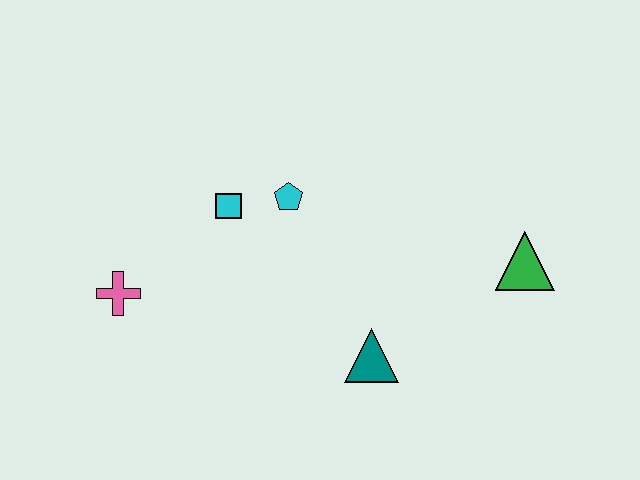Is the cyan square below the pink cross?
No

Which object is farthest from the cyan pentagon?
The green triangle is farthest from the cyan pentagon.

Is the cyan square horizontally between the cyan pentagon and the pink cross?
Yes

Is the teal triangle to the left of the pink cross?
No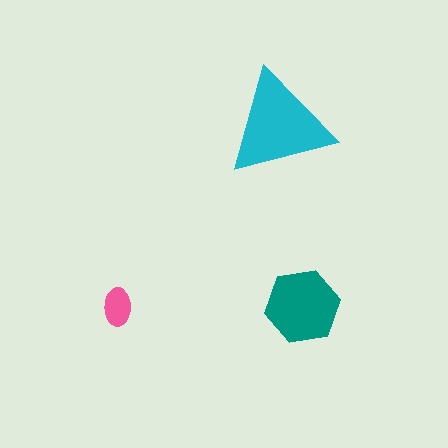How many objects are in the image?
There are 3 objects in the image.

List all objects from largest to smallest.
The cyan triangle, the teal hexagon, the pink ellipse.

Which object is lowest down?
The pink ellipse is bottommost.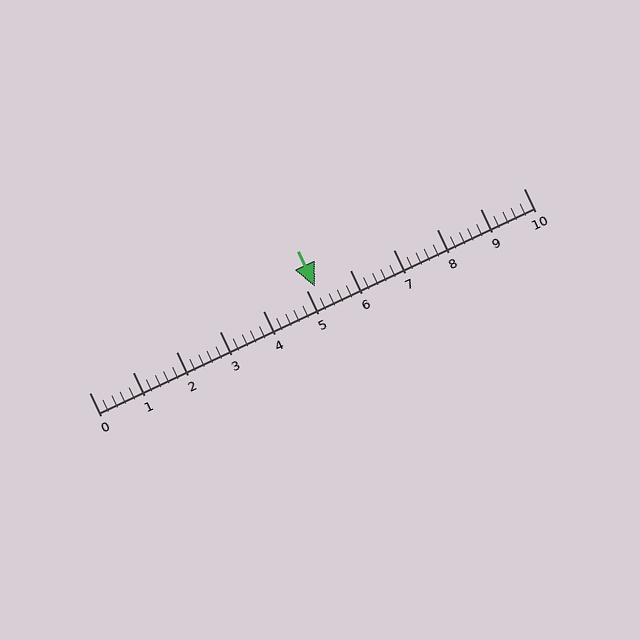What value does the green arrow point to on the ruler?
The green arrow points to approximately 5.2.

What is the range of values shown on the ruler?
The ruler shows values from 0 to 10.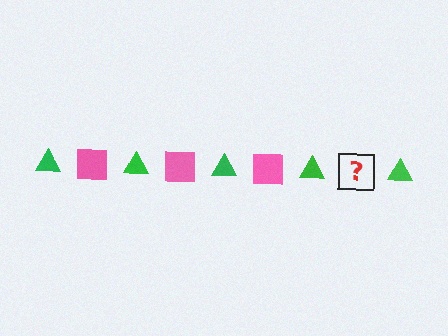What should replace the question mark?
The question mark should be replaced with a pink square.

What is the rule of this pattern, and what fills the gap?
The rule is that the pattern alternates between green triangle and pink square. The gap should be filled with a pink square.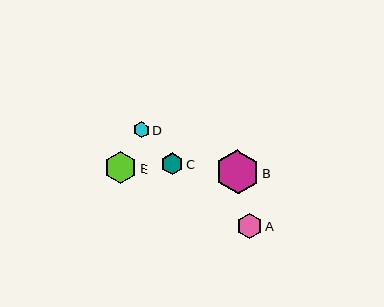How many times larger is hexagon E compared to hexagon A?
Hexagon E is approximately 1.3 times the size of hexagon A.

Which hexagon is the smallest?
Hexagon D is the smallest with a size of approximately 16 pixels.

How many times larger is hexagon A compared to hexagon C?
Hexagon A is approximately 1.1 times the size of hexagon C.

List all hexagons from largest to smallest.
From largest to smallest: B, E, A, C, D.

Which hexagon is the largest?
Hexagon B is the largest with a size of approximately 44 pixels.